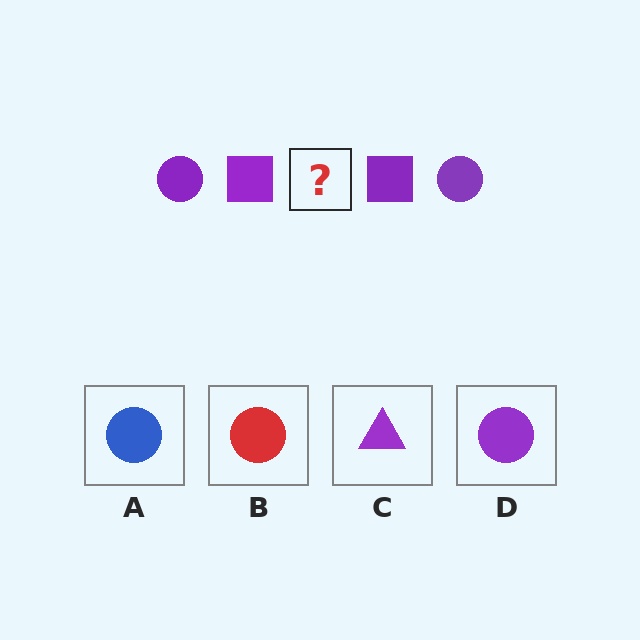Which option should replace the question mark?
Option D.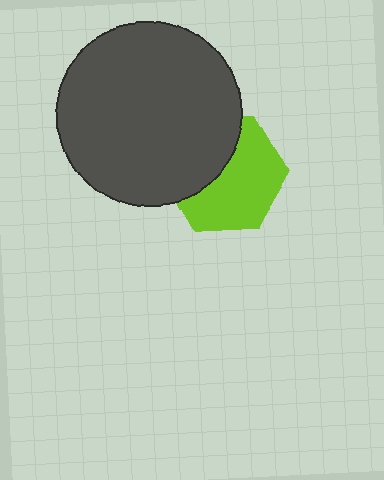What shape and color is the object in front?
The object in front is a dark gray circle.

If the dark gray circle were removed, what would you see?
You would see the complete lime hexagon.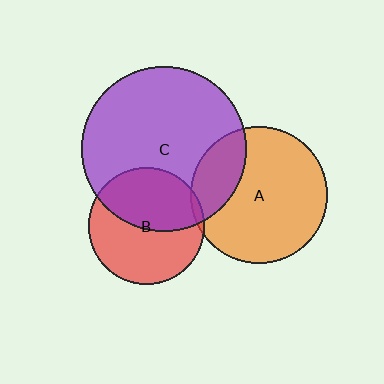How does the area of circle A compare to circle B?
Approximately 1.4 times.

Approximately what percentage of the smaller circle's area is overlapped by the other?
Approximately 45%.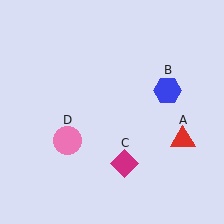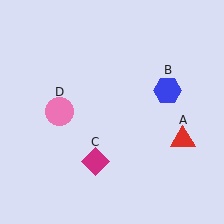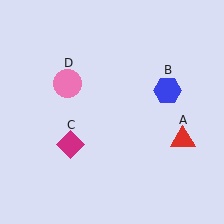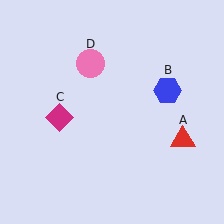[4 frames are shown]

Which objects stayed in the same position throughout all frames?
Red triangle (object A) and blue hexagon (object B) remained stationary.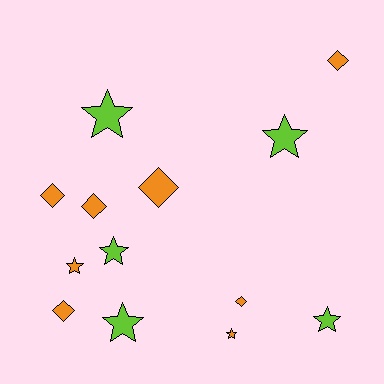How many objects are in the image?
There are 13 objects.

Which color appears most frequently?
Orange, with 8 objects.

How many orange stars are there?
There are 2 orange stars.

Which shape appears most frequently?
Star, with 7 objects.